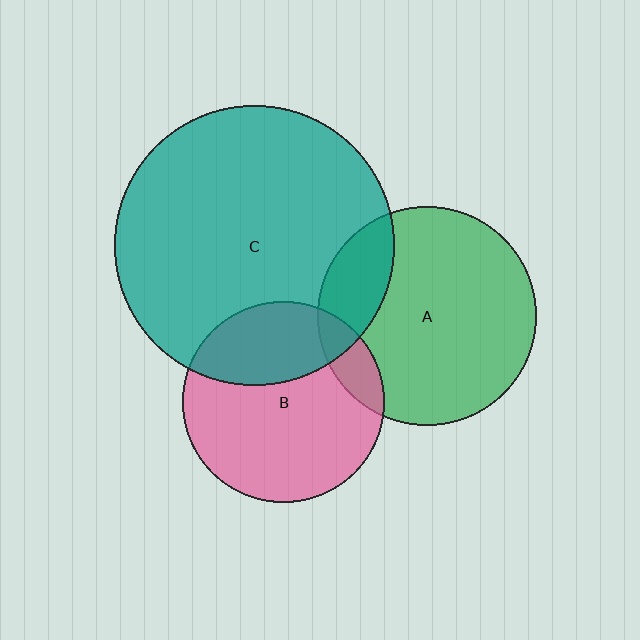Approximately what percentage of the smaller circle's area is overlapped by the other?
Approximately 20%.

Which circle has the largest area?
Circle C (teal).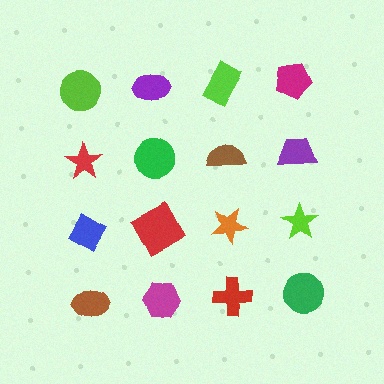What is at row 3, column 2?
A red square.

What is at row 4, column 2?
A magenta hexagon.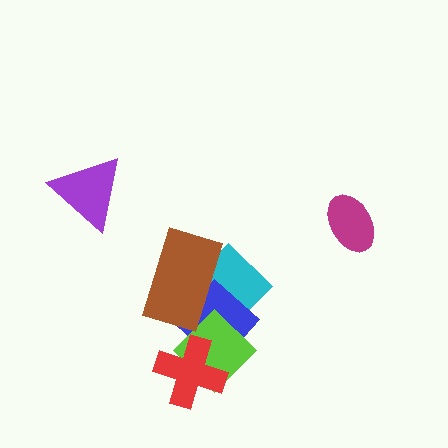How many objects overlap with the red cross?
2 objects overlap with the red cross.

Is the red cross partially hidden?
No, no other shape covers it.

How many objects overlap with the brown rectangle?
3 objects overlap with the brown rectangle.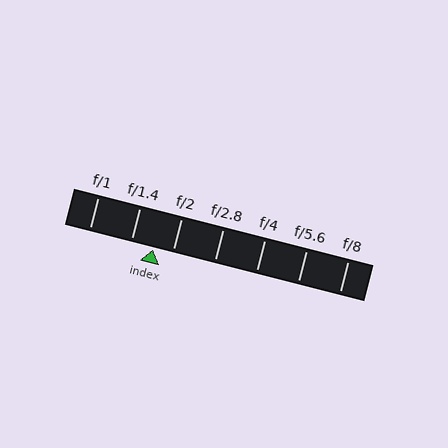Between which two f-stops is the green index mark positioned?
The index mark is between f/1.4 and f/2.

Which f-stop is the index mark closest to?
The index mark is closest to f/2.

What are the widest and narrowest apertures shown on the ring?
The widest aperture shown is f/1 and the narrowest is f/8.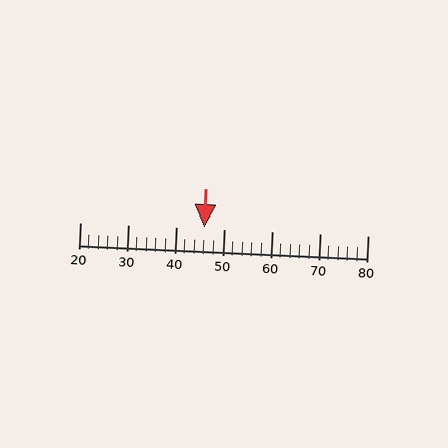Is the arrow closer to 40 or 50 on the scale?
The arrow is closer to 50.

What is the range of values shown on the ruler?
The ruler shows values from 20 to 80.